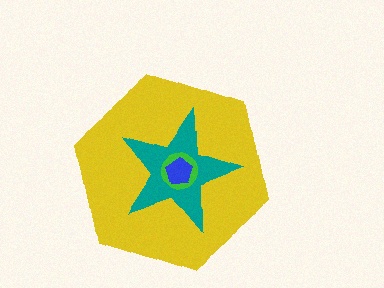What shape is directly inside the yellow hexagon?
The teal star.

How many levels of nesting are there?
4.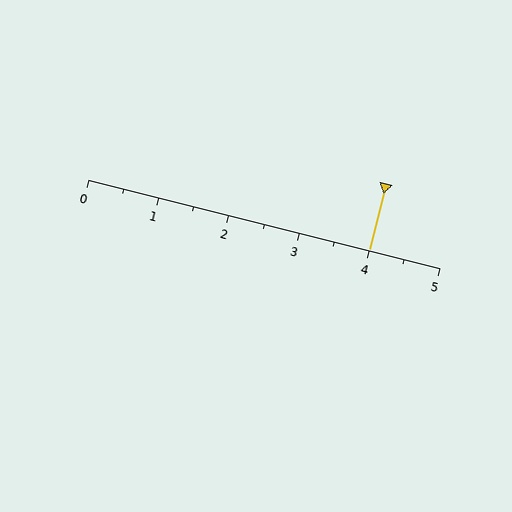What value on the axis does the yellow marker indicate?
The marker indicates approximately 4.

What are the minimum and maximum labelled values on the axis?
The axis runs from 0 to 5.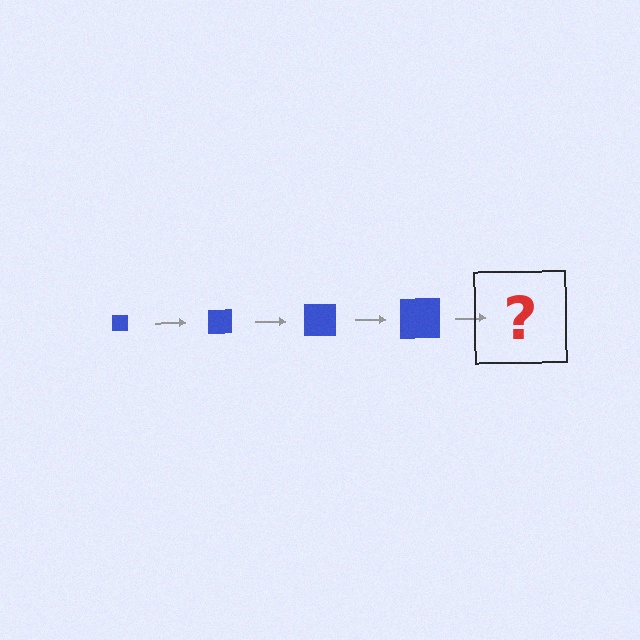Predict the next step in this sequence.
The next step is a blue square, larger than the previous one.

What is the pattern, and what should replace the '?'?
The pattern is that the square gets progressively larger each step. The '?' should be a blue square, larger than the previous one.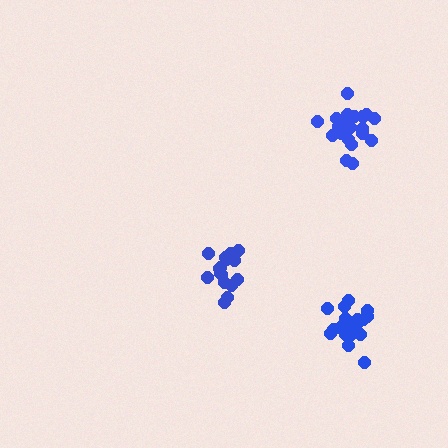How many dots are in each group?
Group 1: 16 dots, Group 2: 21 dots, Group 3: 20 dots (57 total).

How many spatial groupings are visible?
There are 3 spatial groupings.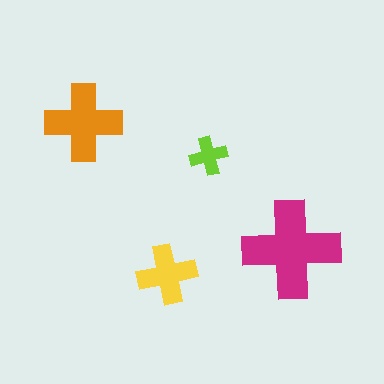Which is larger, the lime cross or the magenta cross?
The magenta one.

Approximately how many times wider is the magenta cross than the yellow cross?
About 1.5 times wider.